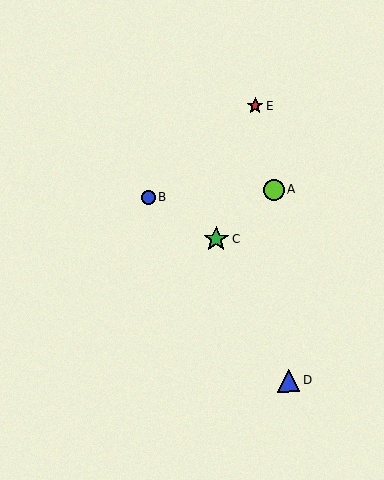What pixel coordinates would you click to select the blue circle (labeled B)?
Click at (148, 198) to select the blue circle B.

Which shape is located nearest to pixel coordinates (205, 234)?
The green star (labeled C) at (216, 239) is nearest to that location.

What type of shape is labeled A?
Shape A is a lime circle.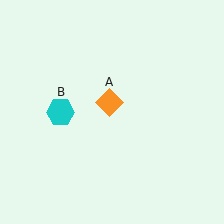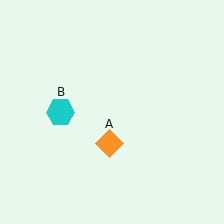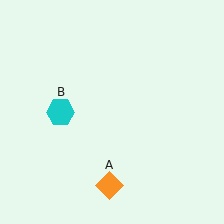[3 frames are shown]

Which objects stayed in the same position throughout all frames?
Cyan hexagon (object B) remained stationary.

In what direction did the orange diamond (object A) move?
The orange diamond (object A) moved down.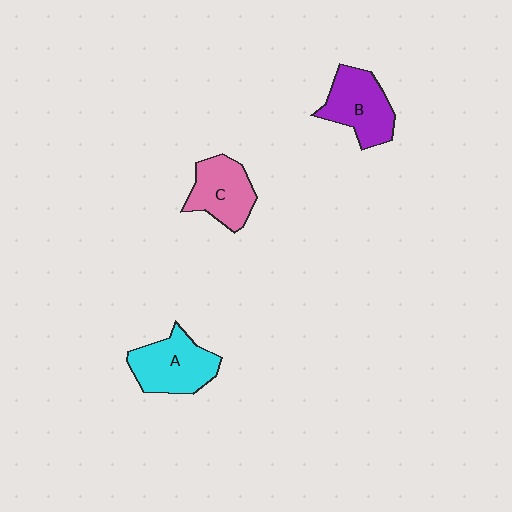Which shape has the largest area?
Shape A (cyan).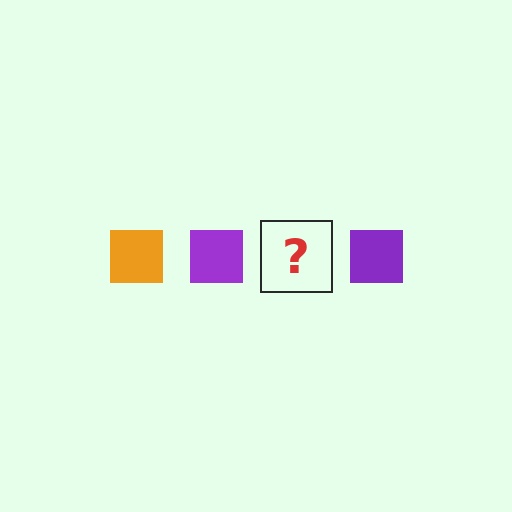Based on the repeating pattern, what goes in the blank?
The blank should be an orange square.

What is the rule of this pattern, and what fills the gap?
The rule is that the pattern cycles through orange, purple squares. The gap should be filled with an orange square.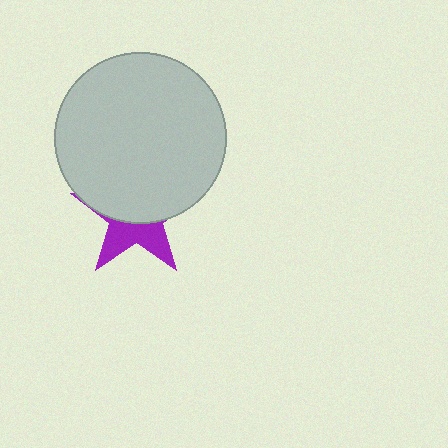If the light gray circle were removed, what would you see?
You would see the complete purple star.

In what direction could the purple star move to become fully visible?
The purple star could move down. That would shift it out from behind the light gray circle entirely.